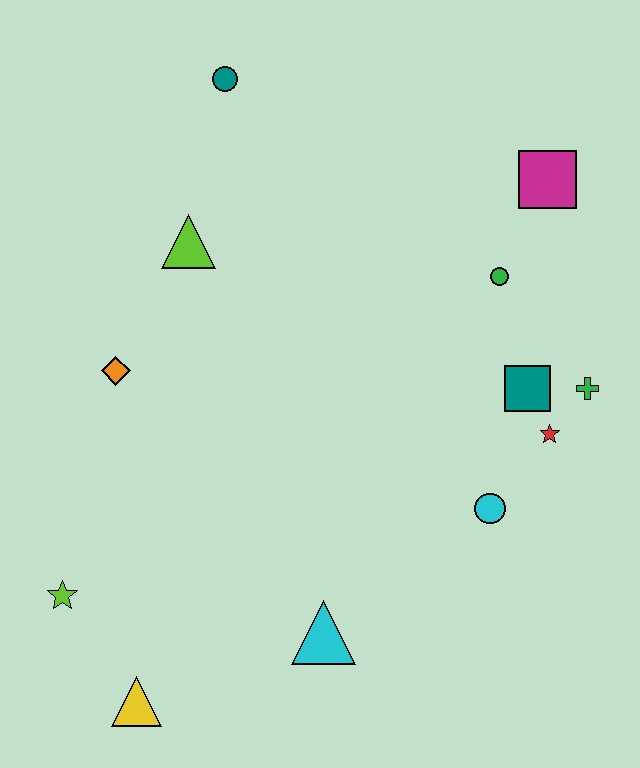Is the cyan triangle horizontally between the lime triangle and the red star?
Yes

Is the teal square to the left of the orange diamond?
No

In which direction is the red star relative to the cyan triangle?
The red star is to the right of the cyan triangle.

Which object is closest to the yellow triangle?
The lime star is closest to the yellow triangle.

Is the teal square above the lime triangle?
No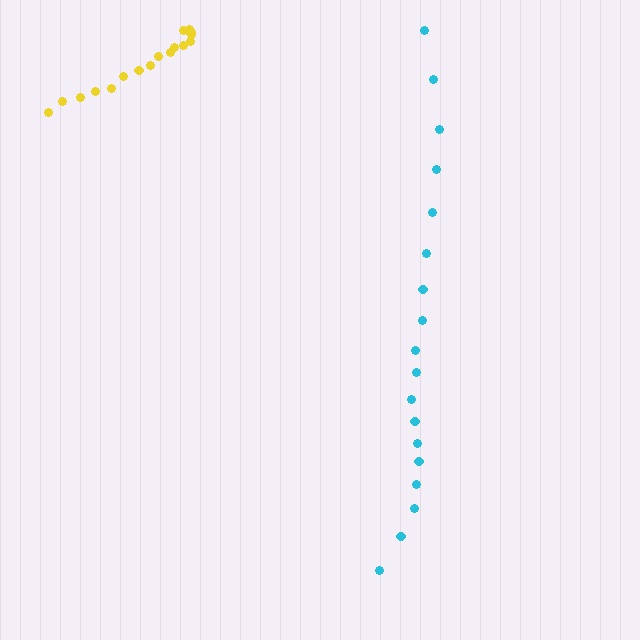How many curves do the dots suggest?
There are 2 distinct paths.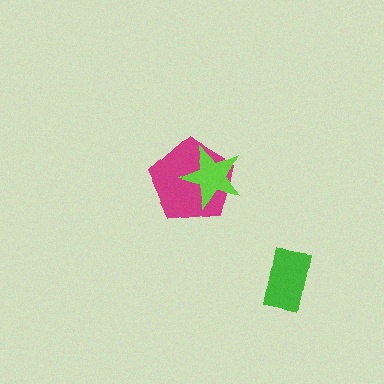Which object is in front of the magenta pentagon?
The lime star is in front of the magenta pentagon.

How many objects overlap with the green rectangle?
0 objects overlap with the green rectangle.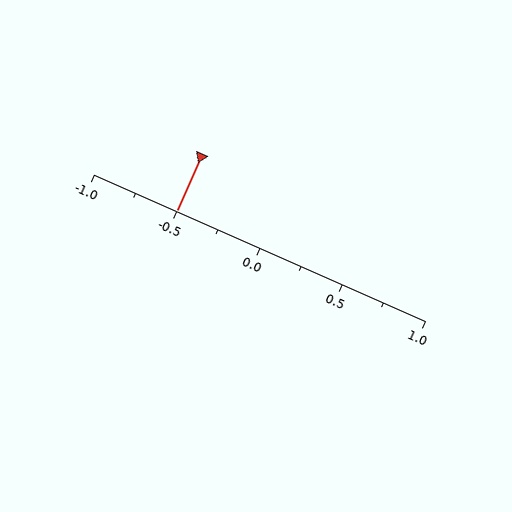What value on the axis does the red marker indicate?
The marker indicates approximately -0.5.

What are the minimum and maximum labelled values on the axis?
The axis runs from -1.0 to 1.0.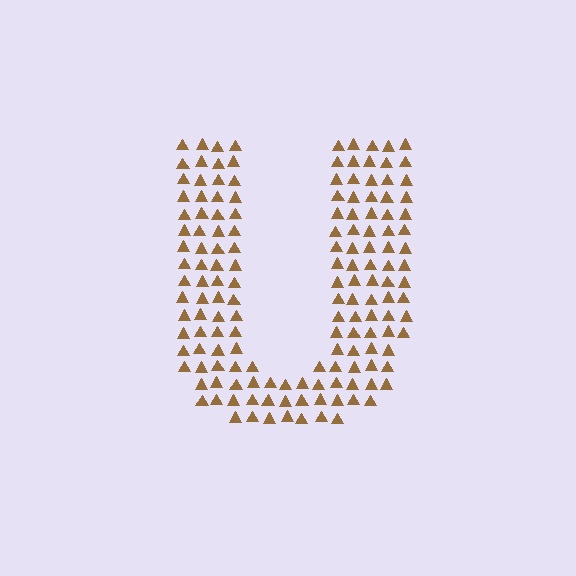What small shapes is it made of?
It is made of small triangles.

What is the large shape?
The large shape is the letter U.